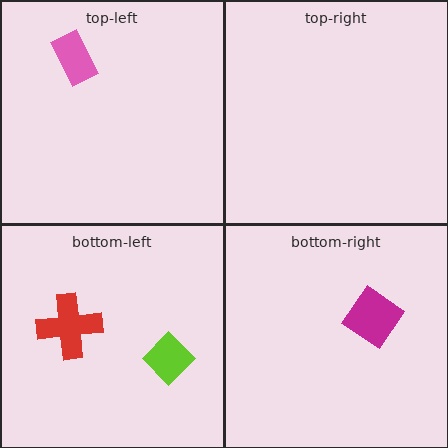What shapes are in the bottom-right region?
The magenta diamond.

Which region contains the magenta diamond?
The bottom-right region.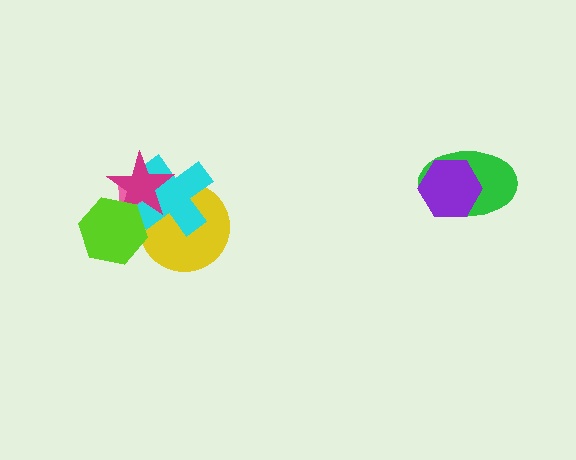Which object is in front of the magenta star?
The lime hexagon is in front of the magenta star.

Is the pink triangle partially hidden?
Yes, it is partially covered by another shape.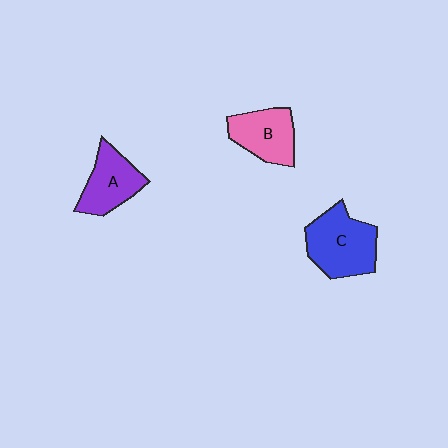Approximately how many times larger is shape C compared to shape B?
Approximately 1.3 times.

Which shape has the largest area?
Shape C (blue).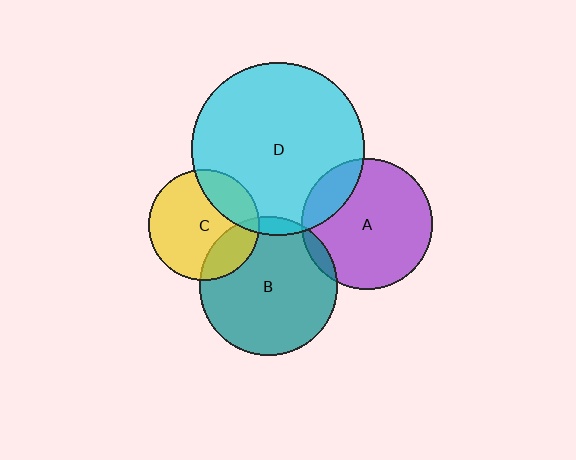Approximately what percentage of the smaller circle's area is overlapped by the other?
Approximately 5%.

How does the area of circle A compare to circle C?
Approximately 1.4 times.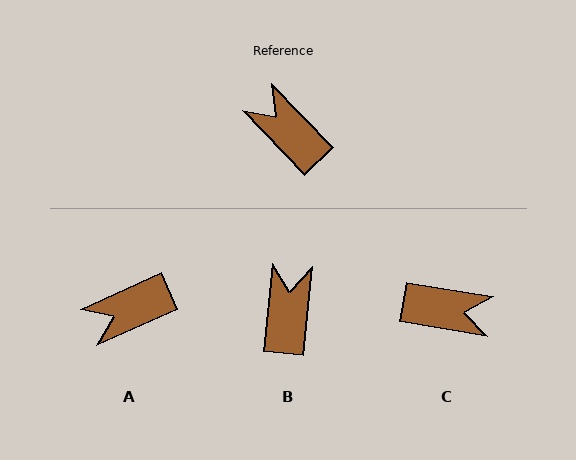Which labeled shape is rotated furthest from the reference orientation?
C, about 143 degrees away.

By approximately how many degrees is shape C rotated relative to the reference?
Approximately 143 degrees clockwise.